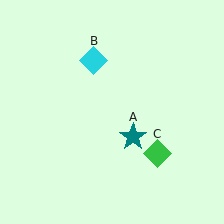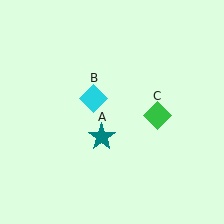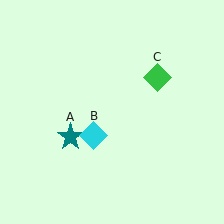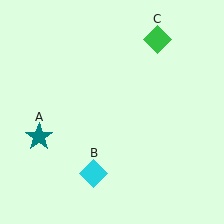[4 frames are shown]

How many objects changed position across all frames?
3 objects changed position: teal star (object A), cyan diamond (object B), green diamond (object C).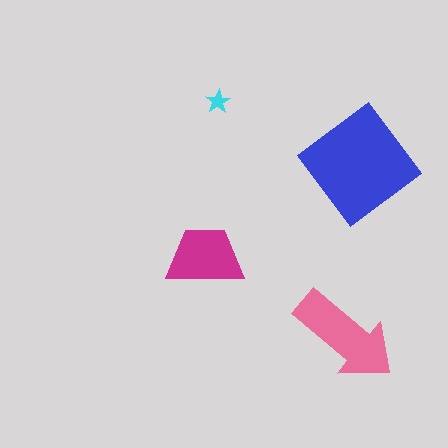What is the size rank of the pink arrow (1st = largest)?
2nd.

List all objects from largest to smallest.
The blue diamond, the pink arrow, the magenta trapezoid, the cyan star.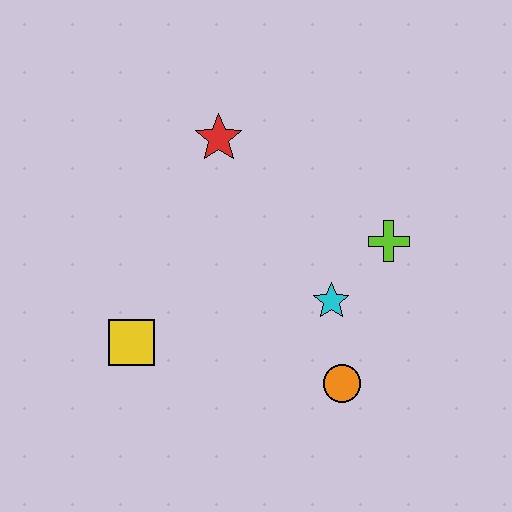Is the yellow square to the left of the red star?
Yes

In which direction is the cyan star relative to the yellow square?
The cyan star is to the right of the yellow square.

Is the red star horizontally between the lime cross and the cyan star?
No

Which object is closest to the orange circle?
The cyan star is closest to the orange circle.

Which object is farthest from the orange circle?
The red star is farthest from the orange circle.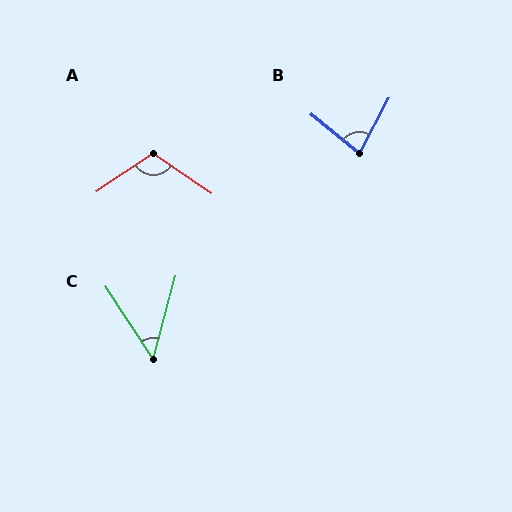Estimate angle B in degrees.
Approximately 79 degrees.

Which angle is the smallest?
C, at approximately 48 degrees.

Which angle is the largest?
A, at approximately 112 degrees.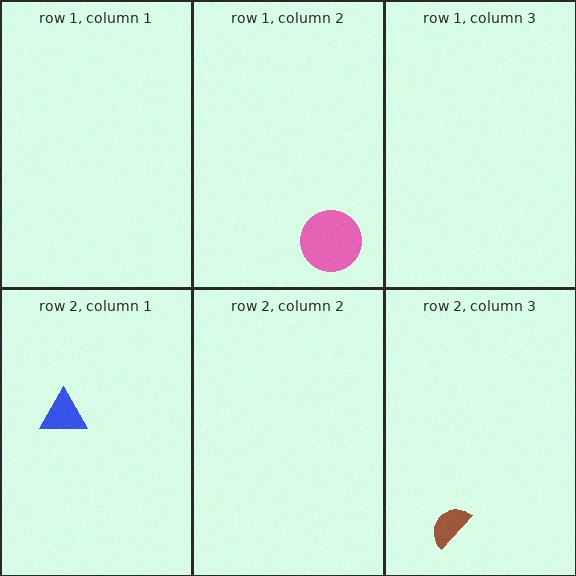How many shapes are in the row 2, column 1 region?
1.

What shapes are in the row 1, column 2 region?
The pink circle.